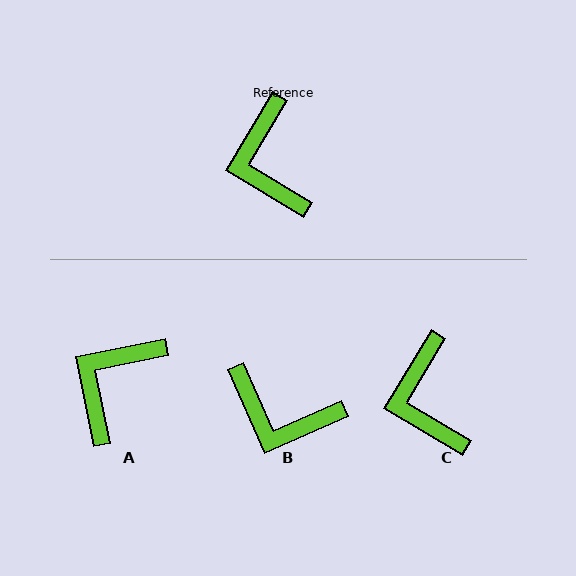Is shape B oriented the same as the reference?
No, it is off by about 55 degrees.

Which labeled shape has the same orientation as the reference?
C.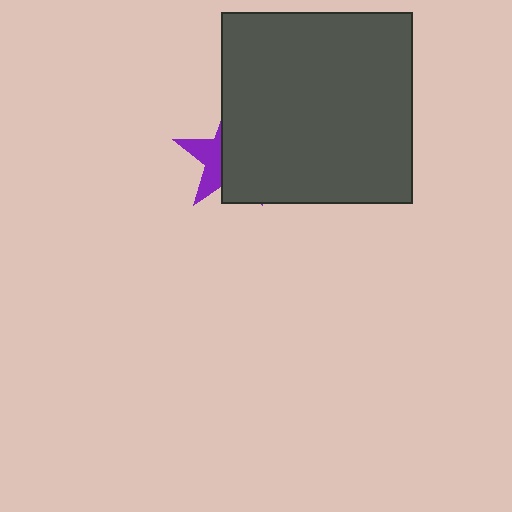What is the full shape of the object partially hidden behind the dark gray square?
The partially hidden object is a purple star.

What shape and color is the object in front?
The object in front is a dark gray square.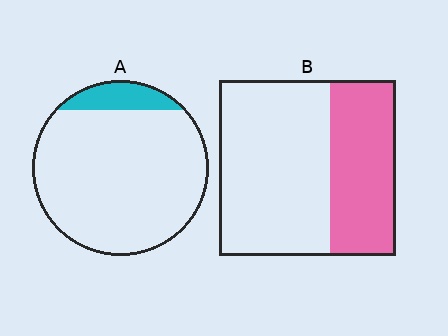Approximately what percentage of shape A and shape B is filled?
A is approximately 10% and B is approximately 35%.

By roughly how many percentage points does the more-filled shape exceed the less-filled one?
By roughly 25 percentage points (B over A).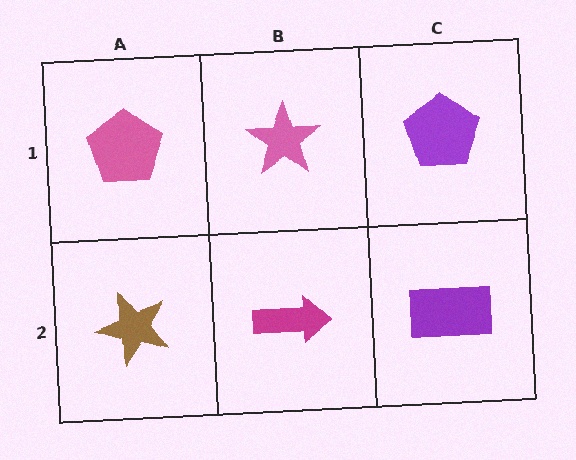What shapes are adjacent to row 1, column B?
A magenta arrow (row 2, column B), a pink pentagon (row 1, column A), a purple pentagon (row 1, column C).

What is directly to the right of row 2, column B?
A purple rectangle.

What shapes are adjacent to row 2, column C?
A purple pentagon (row 1, column C), a magenta arrow (row 2, column B).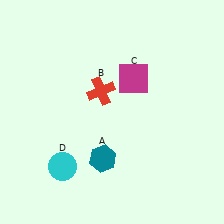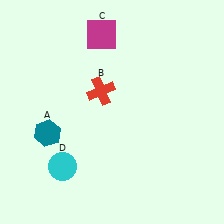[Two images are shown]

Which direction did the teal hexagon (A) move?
The teal hexagon (A) moved left.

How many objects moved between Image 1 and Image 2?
2 objects moved between the two images.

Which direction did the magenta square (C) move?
The magenta square (C) moved up.